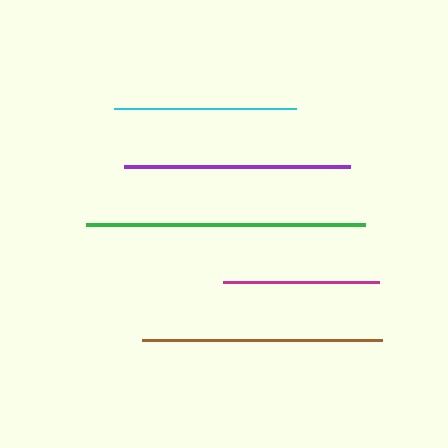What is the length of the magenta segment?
The magenta segment is approximately 156 pixels long.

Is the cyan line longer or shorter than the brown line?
The brown line is longer than the cyan line.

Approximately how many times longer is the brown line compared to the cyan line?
The brown line is approximately 1.3 times the length of the cyan line.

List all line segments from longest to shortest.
From longest to shortest: green, brown, purple, cyan, magenta.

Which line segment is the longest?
The green line is the longest at approximately 279 pixels.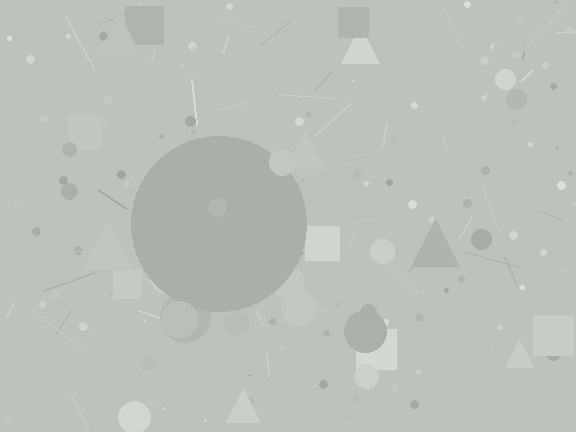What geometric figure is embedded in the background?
A circle is embedded in the background.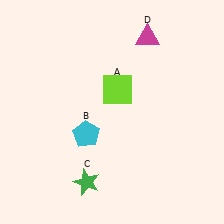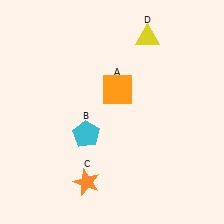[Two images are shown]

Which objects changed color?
A changed from lime to orange. C changed from green to orange. D changed from magenta to yellow.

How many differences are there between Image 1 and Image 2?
There are 3 differences between the two images.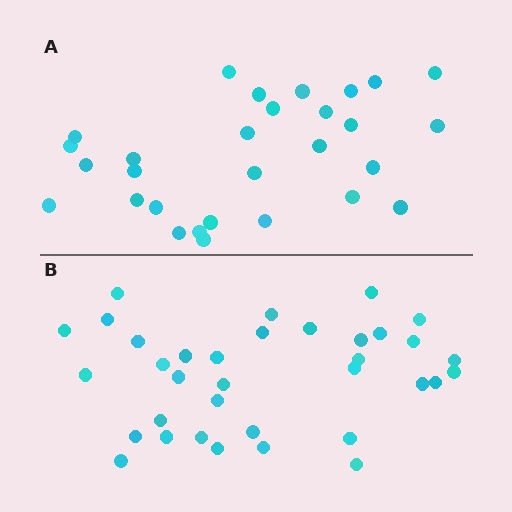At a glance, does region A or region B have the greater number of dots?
Region B (the bottom region) has more dots.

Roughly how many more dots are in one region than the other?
Region B has about 6 more dots than region A.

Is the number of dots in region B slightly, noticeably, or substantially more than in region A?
Region B has only slightly more — the two regions are fairly close. The ratio is roughly 1.2 to 1.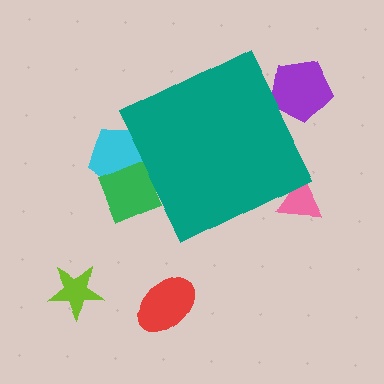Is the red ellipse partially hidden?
No, the red ellipse is fully visible.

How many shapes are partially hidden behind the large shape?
4 shapes are partially hidden.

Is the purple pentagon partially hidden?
Yes, the purple pentagon is partially hidden behind the teal diamond.